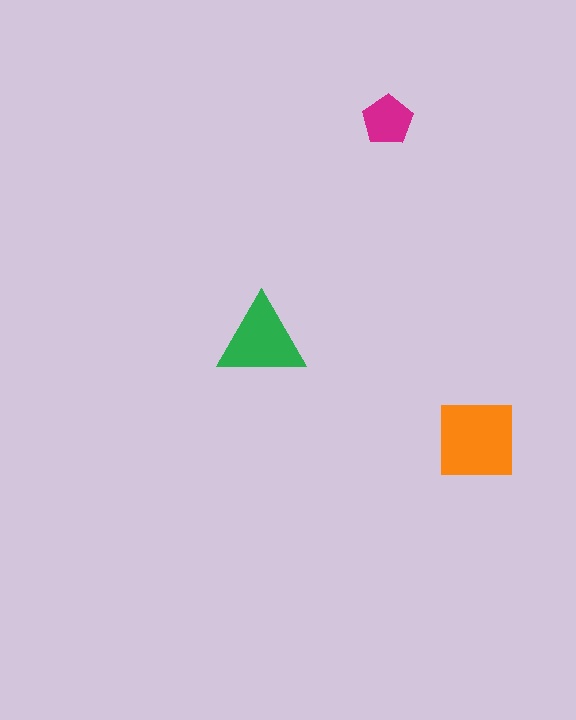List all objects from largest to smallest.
The orange square, the green triangle, the magenta pentagon.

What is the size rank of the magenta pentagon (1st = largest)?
3rd.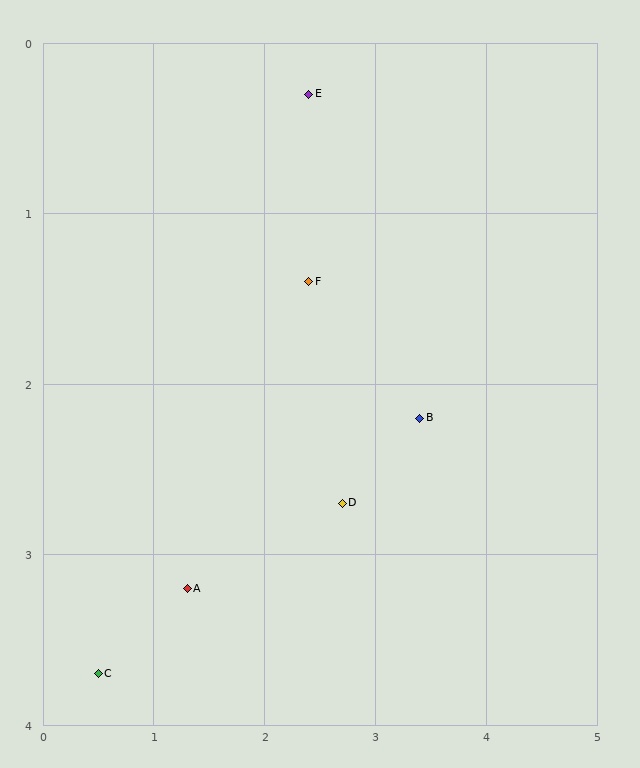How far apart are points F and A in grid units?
Points F and A are about 2.1 grid units apart.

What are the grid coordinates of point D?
Point D is at approximately (2.7, 2.7).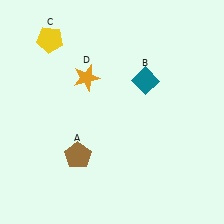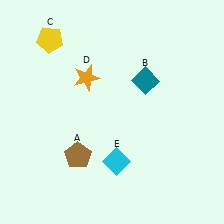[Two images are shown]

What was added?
A cyan diamond (E) was added in Image 2.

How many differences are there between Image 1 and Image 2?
There is 1 difference between the two images.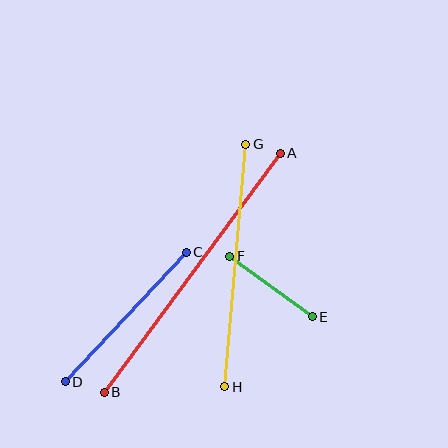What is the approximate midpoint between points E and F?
The midpoint is at approximately (271, 286) pixels.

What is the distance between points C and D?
The distance is approximately 178 pixels.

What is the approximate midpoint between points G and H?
The midpoint is at approximately (235, 266) pixels.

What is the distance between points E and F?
The distance is approximately 102 pixels.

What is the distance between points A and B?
The distance is approximately 297 pixels.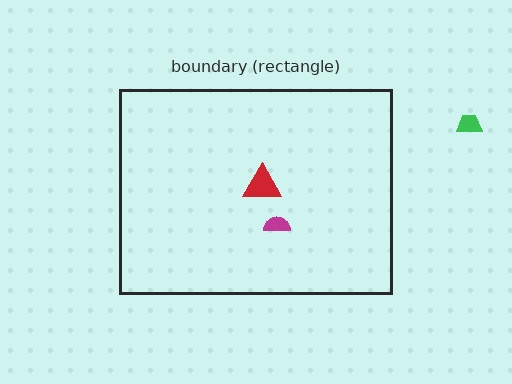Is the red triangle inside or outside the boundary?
Inside.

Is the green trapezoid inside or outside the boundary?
Outside.